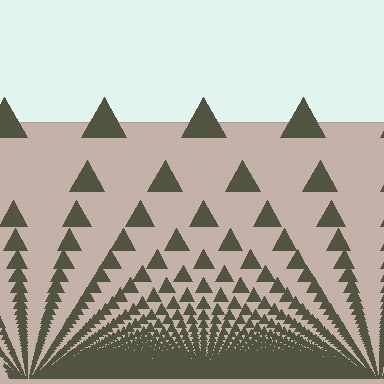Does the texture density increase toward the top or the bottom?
Density increases toward the bottom.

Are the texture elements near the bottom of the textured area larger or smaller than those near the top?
Smaller. The gradient is inverted — elements near the bottom are smaller and denser.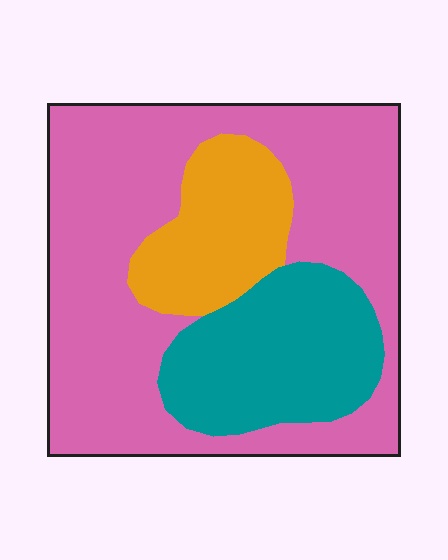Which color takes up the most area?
Pink, at roughly 60%.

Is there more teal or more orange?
Teal.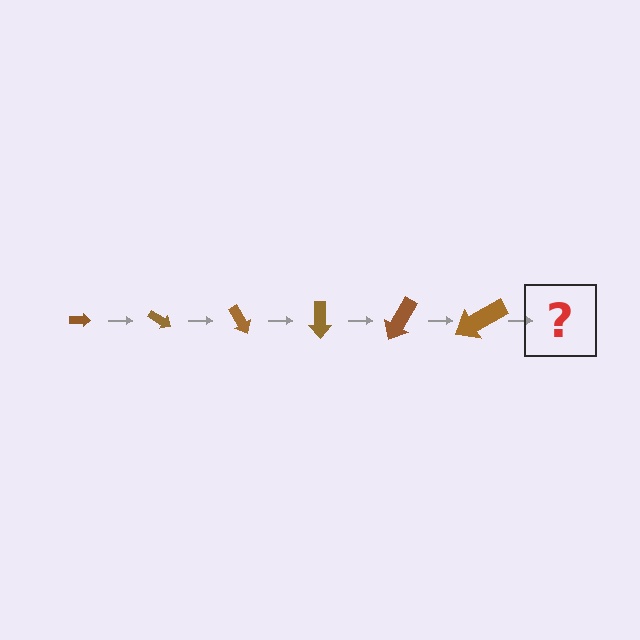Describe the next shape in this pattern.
It should be an arrow, larger than the previous one and rotated 180 degrees from the start.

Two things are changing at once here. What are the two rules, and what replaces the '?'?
The two rules are that the arrow grows larger each step and it rotates 30 degrees each step. The '?' should be an arrow, larger than the previous one and rotated 180 degrees from the start.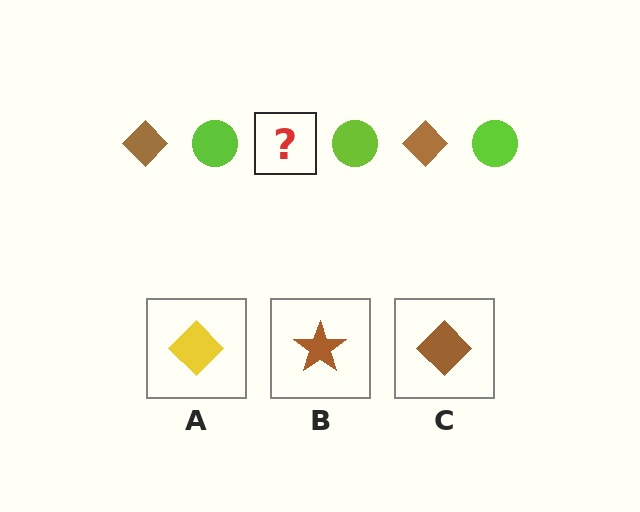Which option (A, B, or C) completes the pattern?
C.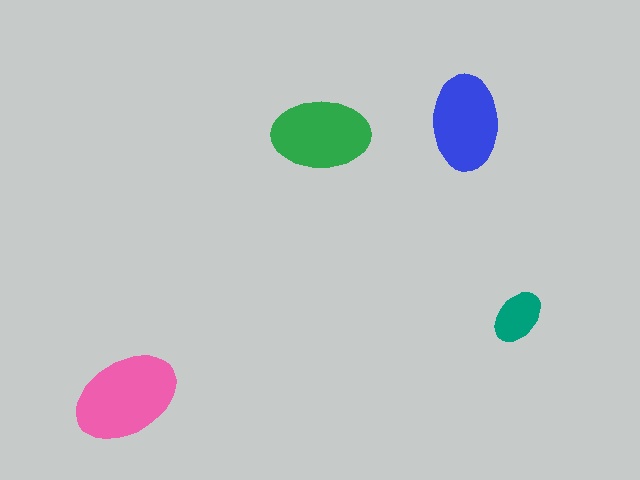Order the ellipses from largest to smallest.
the pink one, the green one, the blue one, the teal one.